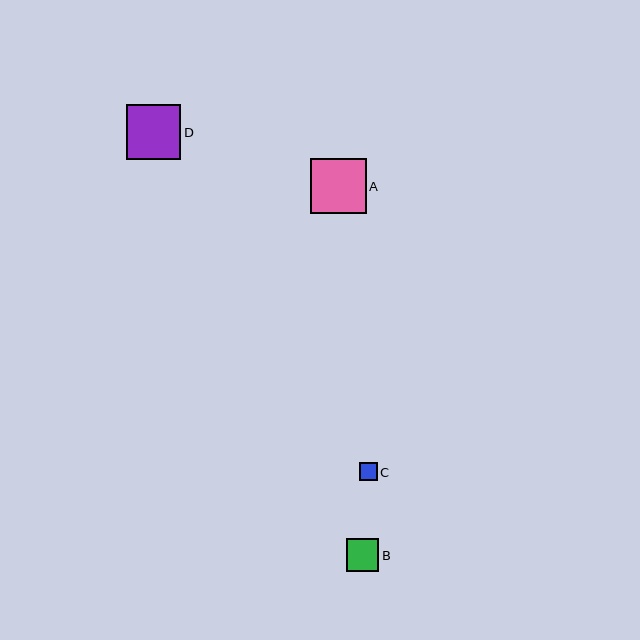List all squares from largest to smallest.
From largest to smallest: A, D, B, C.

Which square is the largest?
Square A is the largest with a size of approximately 55 pixels.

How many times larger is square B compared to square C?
Square B is approximately 1.8 times the size of square C.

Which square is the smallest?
Square C is the smallest with a size of approximately 18 pixels.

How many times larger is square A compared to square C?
Square A is approximately 3.1 times the size of square C.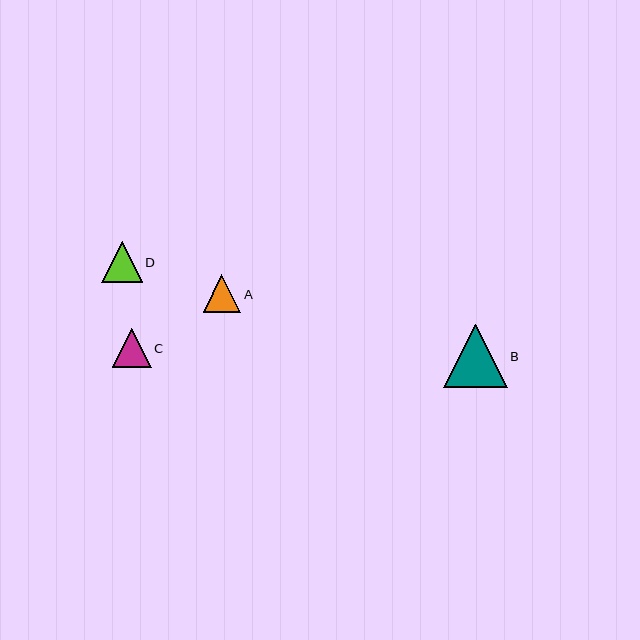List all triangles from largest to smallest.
From largest to smallest: B, D, C, A.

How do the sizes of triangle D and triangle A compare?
Triangle D and triangle A are approximately the same size.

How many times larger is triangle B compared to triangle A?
Triangle B is approximately 1.7 times the size of triangle A.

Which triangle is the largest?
Triangle B is the largest with a size of approximately 63 pixels.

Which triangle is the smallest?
Triangle A is the smallest with a size of approximately 37 pixels.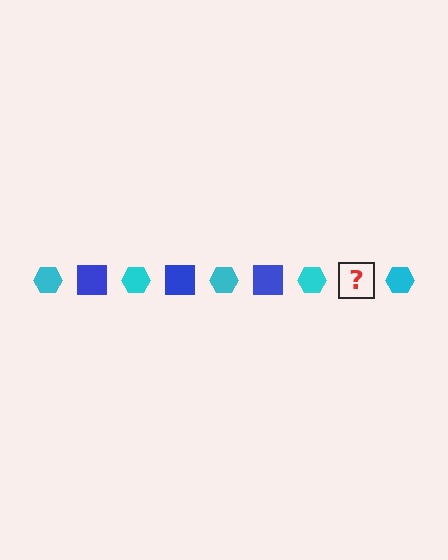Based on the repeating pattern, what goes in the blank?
The blank should be a blue square.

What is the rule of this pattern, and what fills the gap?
The rule is that the pattern alternates between cyan hexagon and blue square. The gap should be filled with a blue square.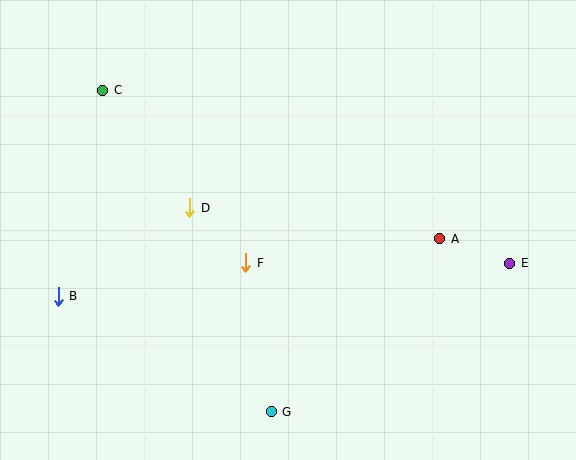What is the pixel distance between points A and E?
The distance between A and E is 74 pixels.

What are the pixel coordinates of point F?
Point F is at (246, 263).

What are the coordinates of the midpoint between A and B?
The midpoint between A and B is at (249, 268).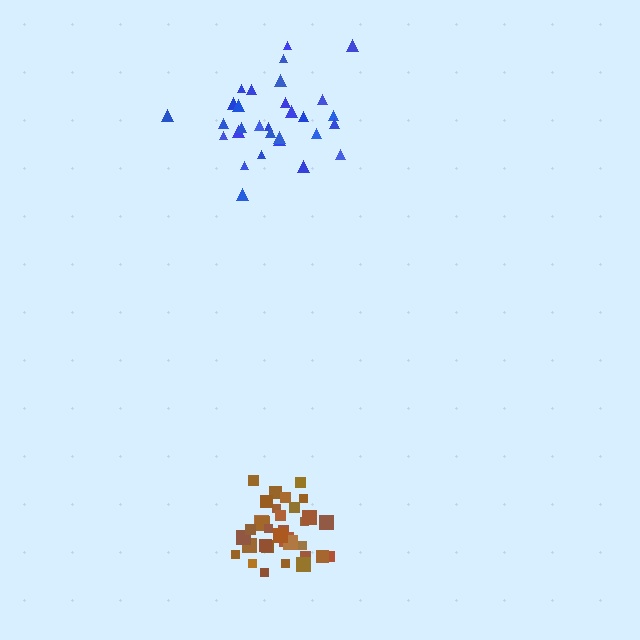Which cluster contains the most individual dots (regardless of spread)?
Brown (33).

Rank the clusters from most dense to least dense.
brown, blue.